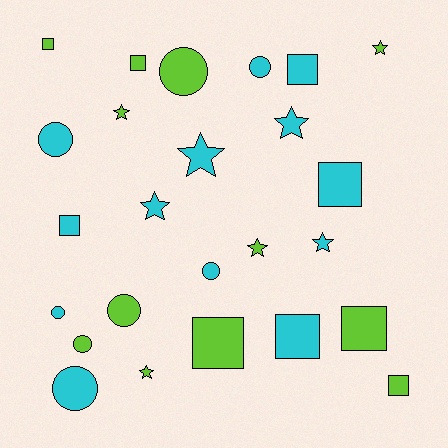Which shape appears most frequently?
Square, with 9 objects.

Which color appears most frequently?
Cyan, with 13 objects.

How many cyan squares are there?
There are 4 cyan squares.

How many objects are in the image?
There are 25 objects.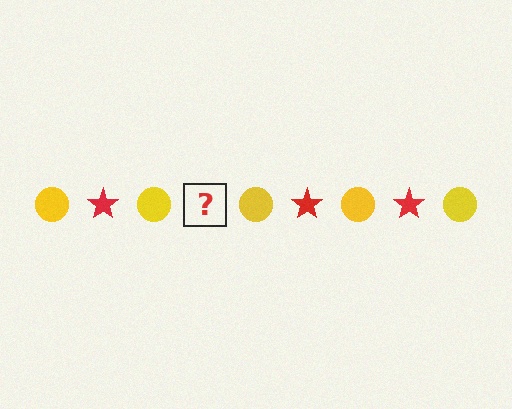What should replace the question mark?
The question mark should be replaced with a red star.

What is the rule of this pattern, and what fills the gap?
The rule is that the pattern alternates between yellow circle and red star. The gap should be filled with a red star.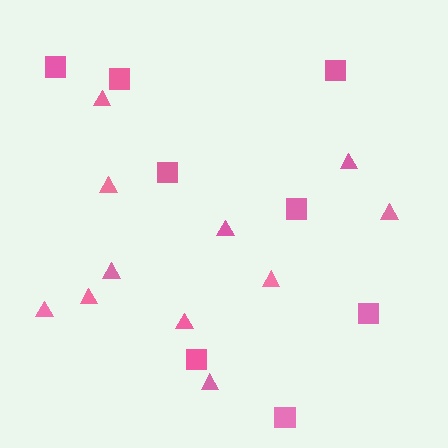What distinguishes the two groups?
There are 2 groups: one group of squares (8) and one group of triangles (11).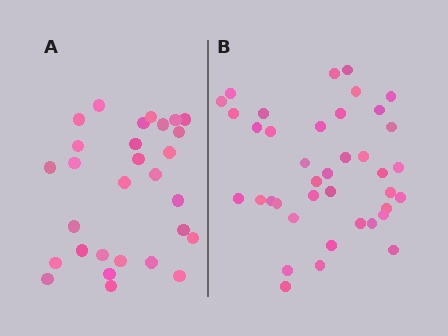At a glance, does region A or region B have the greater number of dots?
Region B (the right region) has more dots.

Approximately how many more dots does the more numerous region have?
Region B has roughly 10 or so more dots than region A.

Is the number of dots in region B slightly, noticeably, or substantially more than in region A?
Region B has noticeably more, but not dramatically so. The ratio is roughly 1.3 to 1.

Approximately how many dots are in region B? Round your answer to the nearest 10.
About 40 dots. (The exact count is 39, which rounds to 40.)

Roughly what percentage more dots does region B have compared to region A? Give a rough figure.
About 35% more.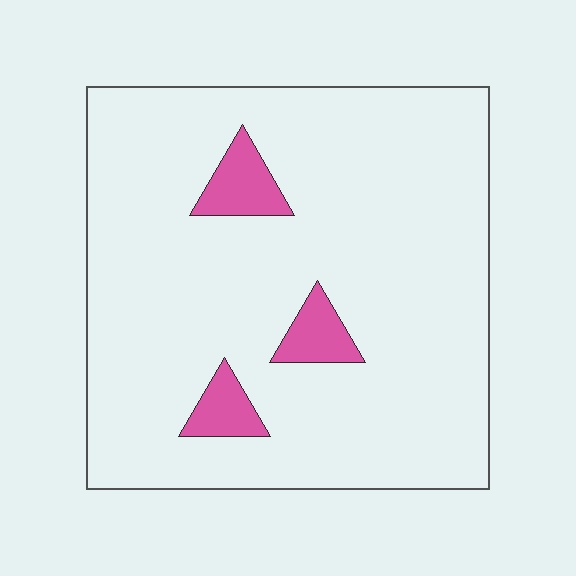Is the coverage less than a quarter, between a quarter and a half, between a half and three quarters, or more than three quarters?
Less than a quarter.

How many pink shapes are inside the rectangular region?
3.